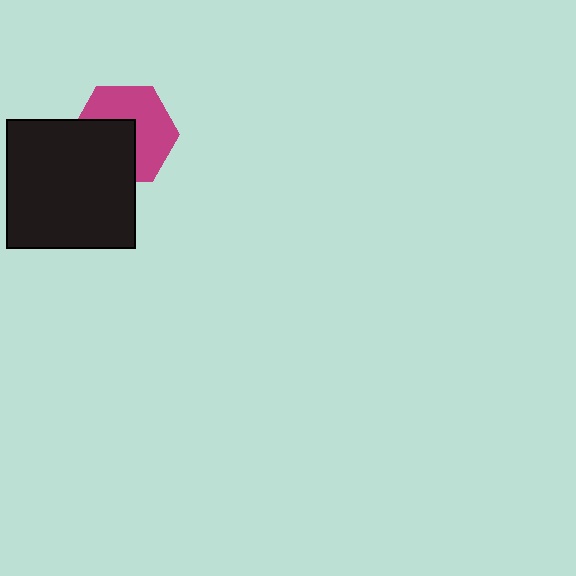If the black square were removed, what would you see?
You would see the complete magenta hexagon.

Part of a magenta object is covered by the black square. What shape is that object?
It is a hexagon.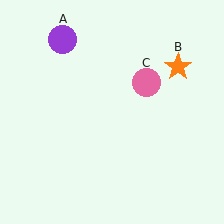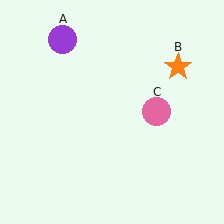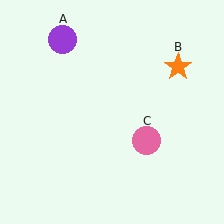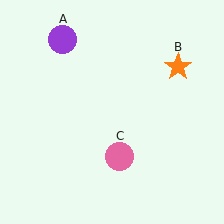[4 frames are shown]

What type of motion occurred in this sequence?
The pink circle (object C) rotated clockwise around the center of the scene.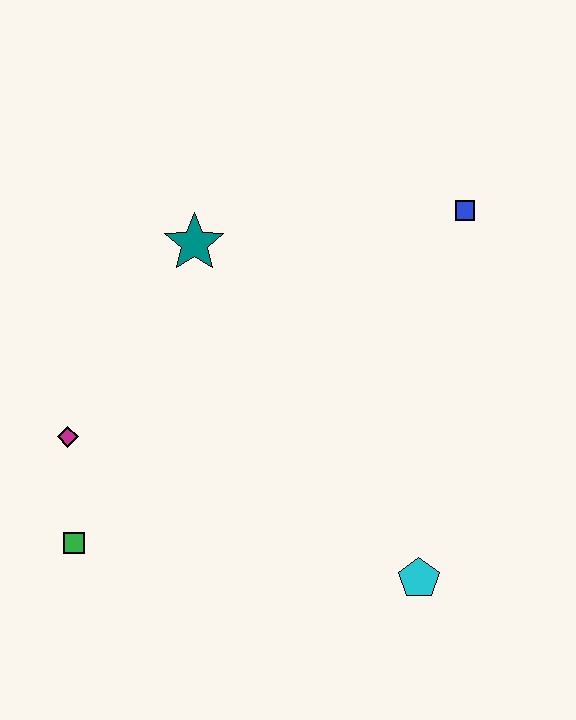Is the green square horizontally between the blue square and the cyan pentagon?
No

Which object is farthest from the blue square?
The green square is farthest from the blue square.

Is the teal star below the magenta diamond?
No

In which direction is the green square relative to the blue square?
The green square is to the left of the blue square.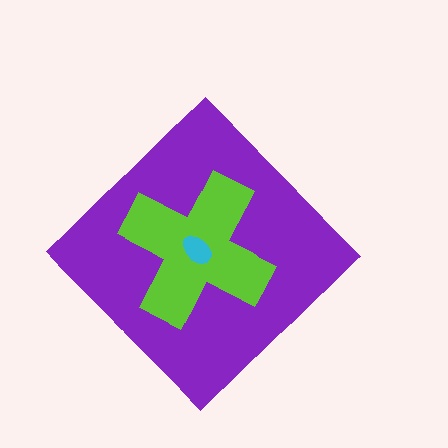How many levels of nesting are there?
3.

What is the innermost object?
The cyan ellipse.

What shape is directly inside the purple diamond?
The lime cross.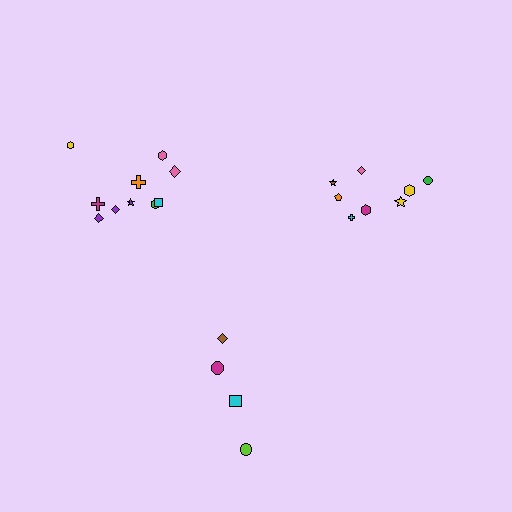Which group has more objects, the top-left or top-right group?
The top-left group.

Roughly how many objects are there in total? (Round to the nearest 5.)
Roughly 20 objects in total.